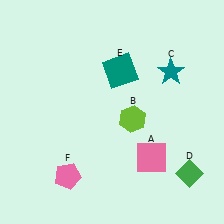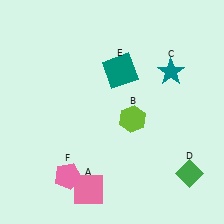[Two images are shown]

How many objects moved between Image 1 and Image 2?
1 object moved between the two images.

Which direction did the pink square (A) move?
The pink square (A) moved left.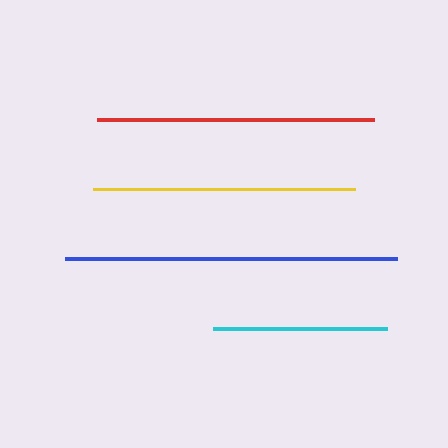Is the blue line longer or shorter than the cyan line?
The blue line is longer than the cyan line.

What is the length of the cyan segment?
The cyan segment is approximately 174 pixels long.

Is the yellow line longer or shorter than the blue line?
The blue line is longer than the yellow line.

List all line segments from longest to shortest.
From longest to shortest: blue, red, yellow, cyan.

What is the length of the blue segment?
The blue segment is approximately 333 pixels long.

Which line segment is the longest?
The blue line is the longest at approximately 333 pixels.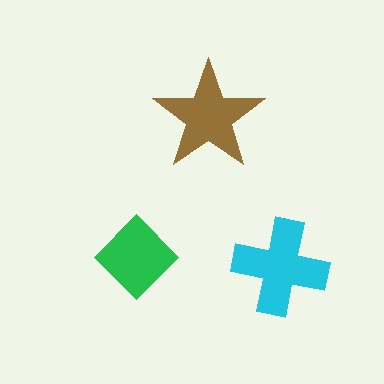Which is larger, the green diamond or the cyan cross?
The cyan cross.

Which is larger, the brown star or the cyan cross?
The cyan cross.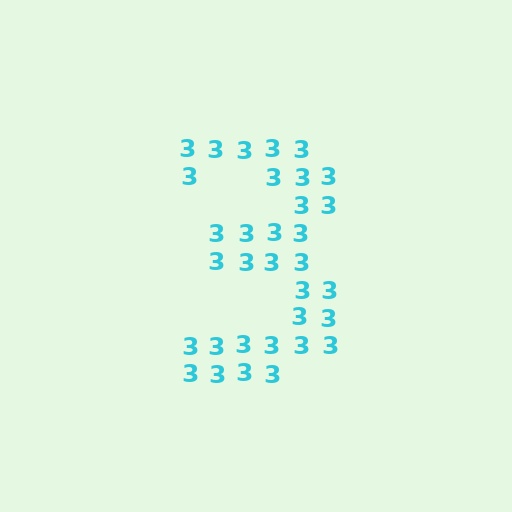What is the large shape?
The large shape is the digit 3.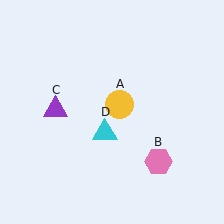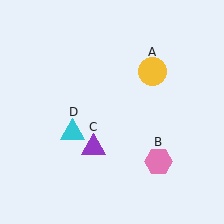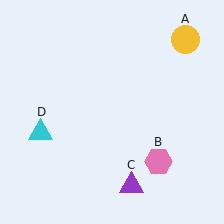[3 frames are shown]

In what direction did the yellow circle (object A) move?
The yellow circle (object A) moved up and to the right.